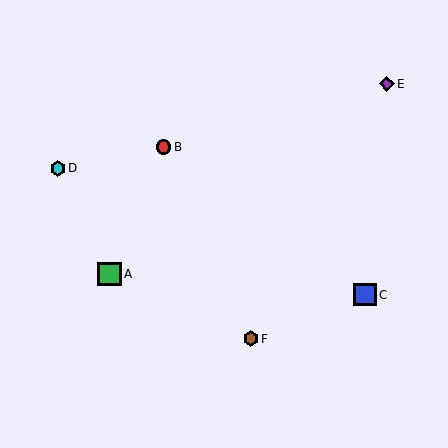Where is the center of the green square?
The center of the green square is at (110, 274).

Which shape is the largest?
The green square (labeled A) is the largest.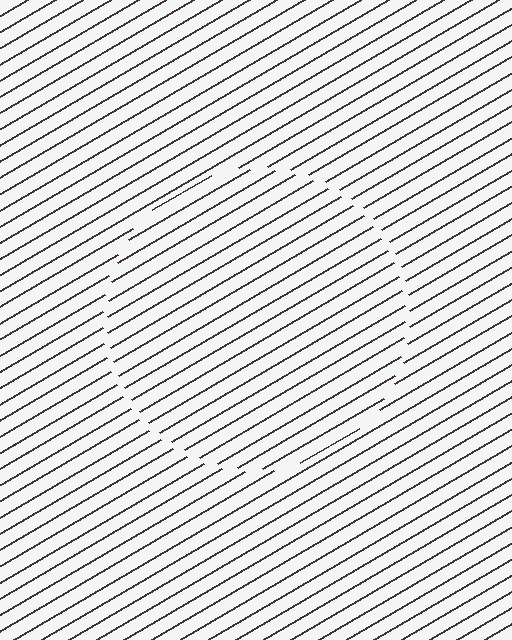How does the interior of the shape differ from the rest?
The interior of the shape contains the same grating, shifted by half a period — the contour is defined by the phase discontinuity where line-ends from the inner and outer gratings abut.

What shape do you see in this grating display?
An illusory circle. The interior of the shape contains the same grating, shifted by half a period — the contour is defined by the phase discontinuity where line-ends from the inner and outer gratings abut.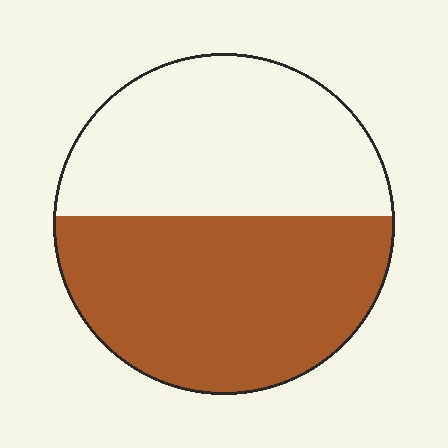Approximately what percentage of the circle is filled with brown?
Approximately 55%.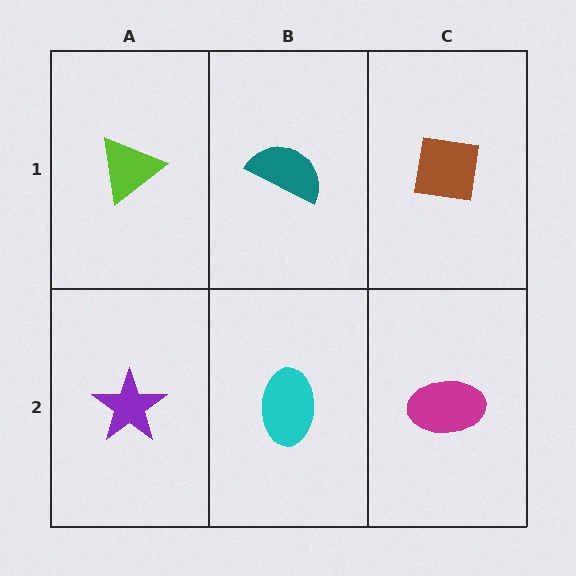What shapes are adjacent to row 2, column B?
A teal semicircle (row 1, column B), a purple star (row 2, column A), a magenta ellipse (row 2, column C).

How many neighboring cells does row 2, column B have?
3.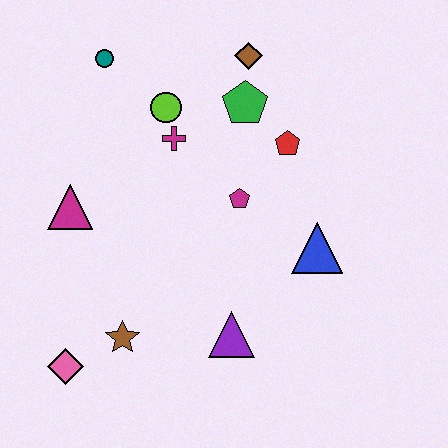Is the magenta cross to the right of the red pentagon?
No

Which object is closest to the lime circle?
The magenta cross is closest to the lime circle.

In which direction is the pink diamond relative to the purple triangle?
The pink diamond is to the left of the purple triangle.